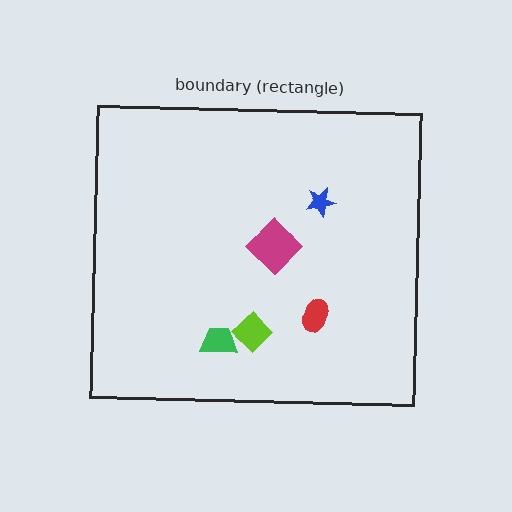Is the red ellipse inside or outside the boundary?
Inside.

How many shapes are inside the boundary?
5 inside, 0 outside.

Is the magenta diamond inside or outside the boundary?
Inside.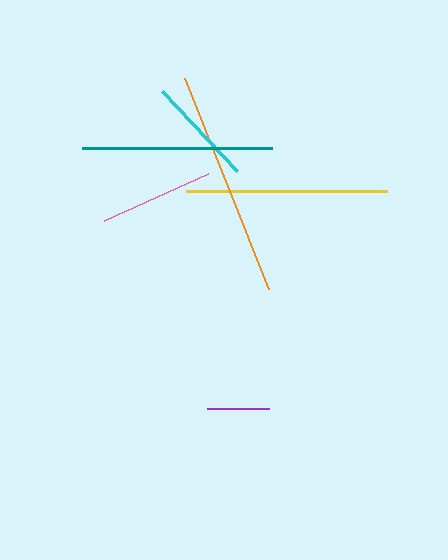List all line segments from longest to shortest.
From longest to shortest: orange, yellow, teal, pink, cyan, purple.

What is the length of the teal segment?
The teal segment is approximately 190 pixels long.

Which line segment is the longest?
The orange line is the longest at approximately 228 pixels.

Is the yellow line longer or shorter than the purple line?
The yellow line is longer than the purple line.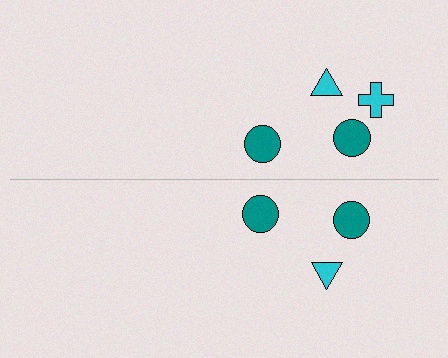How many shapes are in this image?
There are 7 shapes in this image.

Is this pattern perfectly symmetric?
No, the pattern is not perfectly symmetric. A cyan cross is missing from the bottom side.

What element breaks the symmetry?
A cyan cross is missing from the bottom side.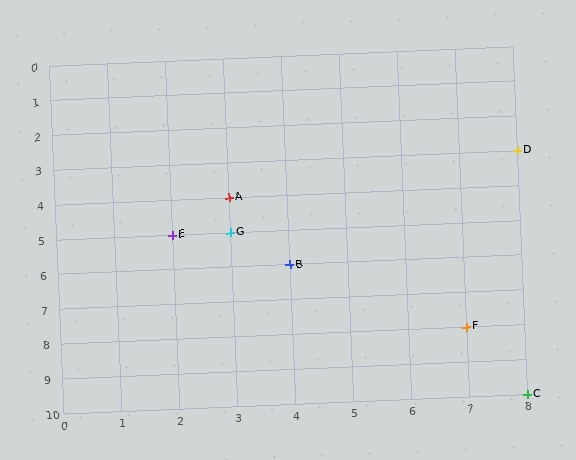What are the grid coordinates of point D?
Point D is at grid coordinates (8, 3).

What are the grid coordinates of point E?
Point E is at grid coordinates (2, 5).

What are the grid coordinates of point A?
Point A is at grid coordinates (3, 4).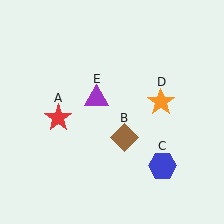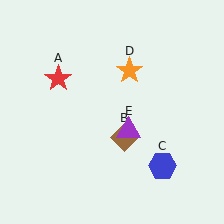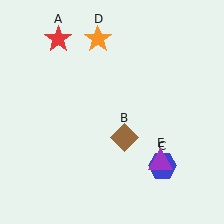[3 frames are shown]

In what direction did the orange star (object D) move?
The orange star (object D) moved up and to the left.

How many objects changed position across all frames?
3 objects changed position: red star (object A), orange star (object D), purple triangle (object E).